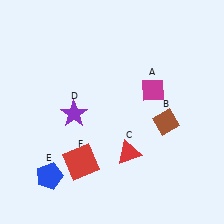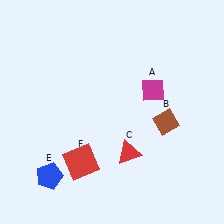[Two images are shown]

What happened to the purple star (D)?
The purple star (D) was removed in Image 2. It was in the bottom-left area of Image 1.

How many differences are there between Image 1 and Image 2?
There is 1 difference between the two images.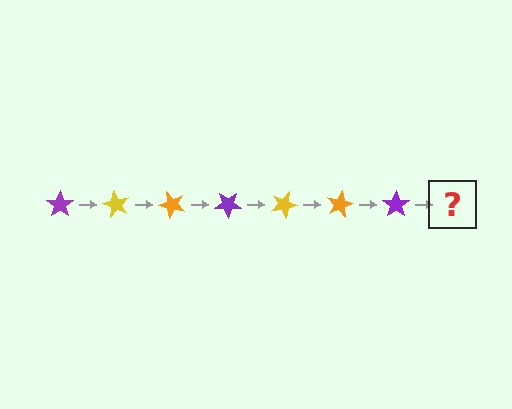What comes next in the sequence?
The next element should be a yellow star, rotated 420 degrees from the start.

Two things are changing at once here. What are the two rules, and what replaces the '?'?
The two rules are that it rotates 60 degrees each step and the color cycles through purple, yellow, and orange. The '?' should be a yellow star, rotated 420 degrees from the start.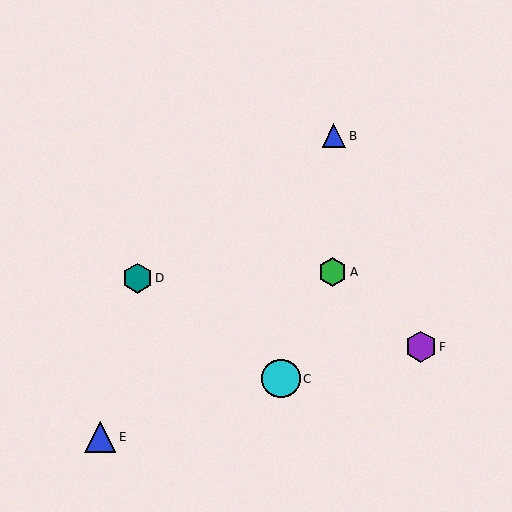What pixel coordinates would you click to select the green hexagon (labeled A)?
Click at (332, 272) to select the green hexagon A.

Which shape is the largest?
The cyan circle (labeled C) is the largest.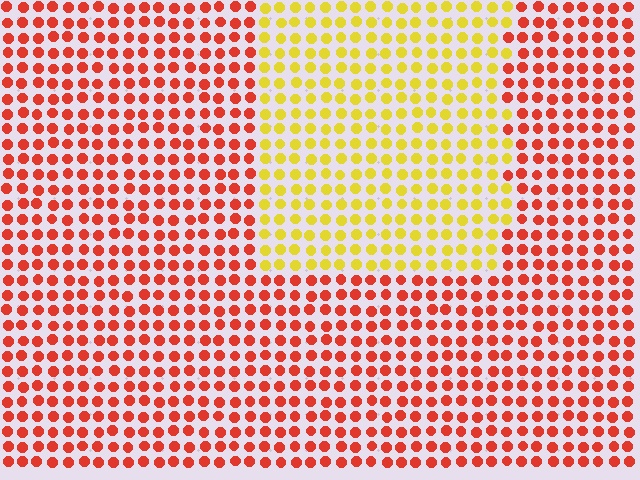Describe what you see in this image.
The image is filled with small red elements in a uniform arrangement. A rectangle-shaped region is visible where the elements are tinted to a slightly different hue, forming a subtle color boundary.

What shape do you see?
I see a rectangle.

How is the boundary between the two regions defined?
The boundary is defined purely by a slight shift in hue (about 53 degrees). Spacing, size, and orientation are identical on both sides.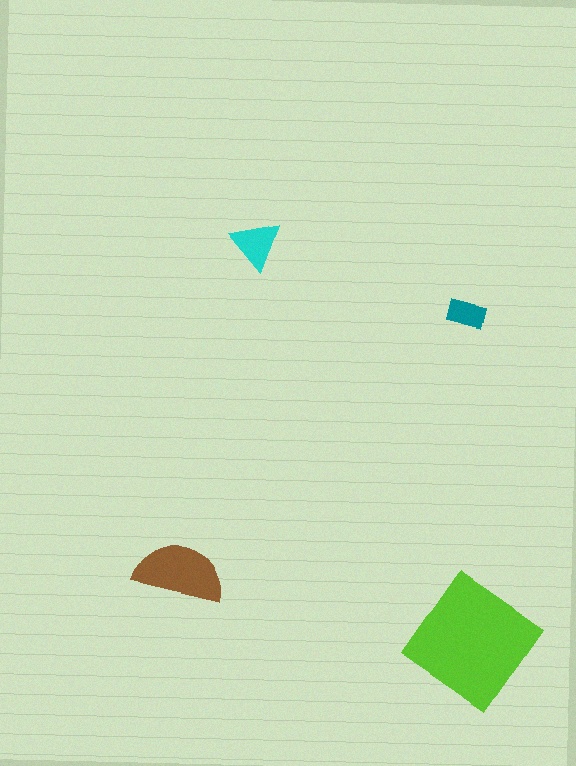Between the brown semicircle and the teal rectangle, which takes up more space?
The brown semicircle.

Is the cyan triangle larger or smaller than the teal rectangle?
Larger.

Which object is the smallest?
The teal rectangle.